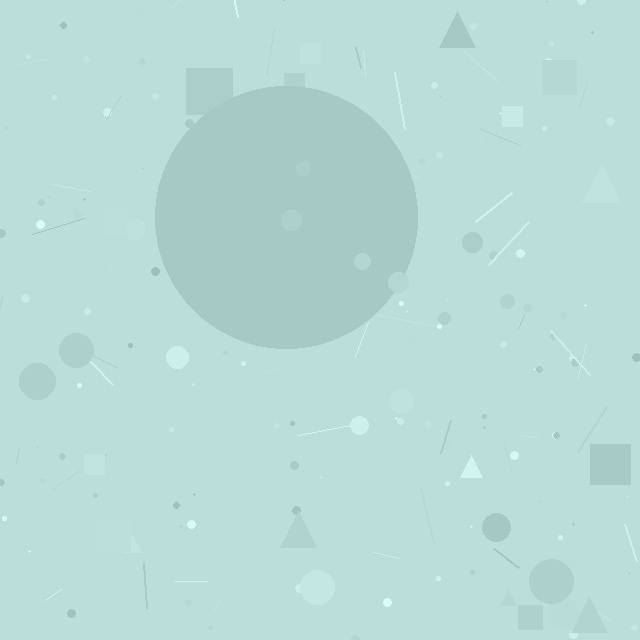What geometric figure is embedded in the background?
A circle is embedded in the background.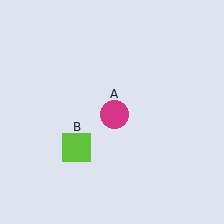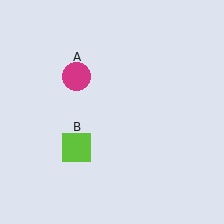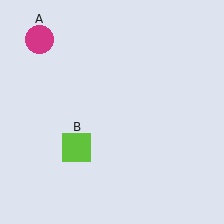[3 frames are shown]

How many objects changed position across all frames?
1 object changed position: magenta circle (object A).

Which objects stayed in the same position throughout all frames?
Lime square (object B) remained stationary.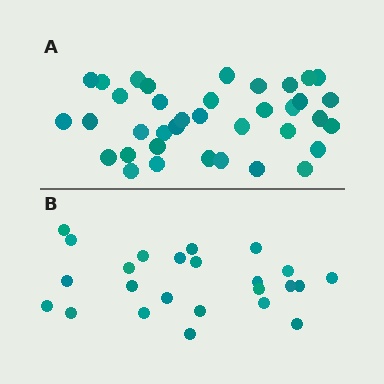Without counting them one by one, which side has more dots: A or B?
Region A (the top region) has more dots.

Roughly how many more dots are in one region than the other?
Region A has approximately 15 more dots than region B.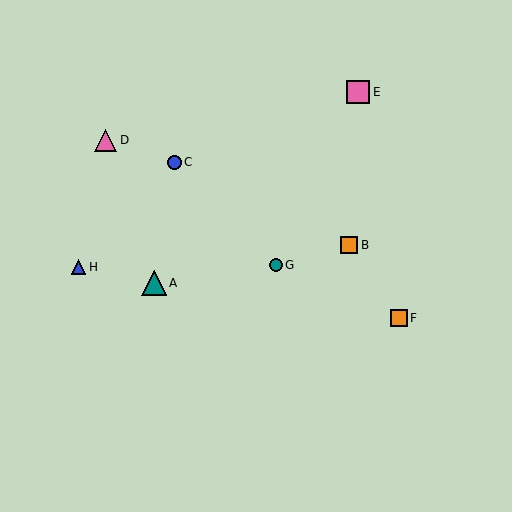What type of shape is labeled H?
Shape H is a blue triangle.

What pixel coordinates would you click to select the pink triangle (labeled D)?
Click at (106, 140) to select the pink triangle D.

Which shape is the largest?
The teal triangle (labeled A) is the largest.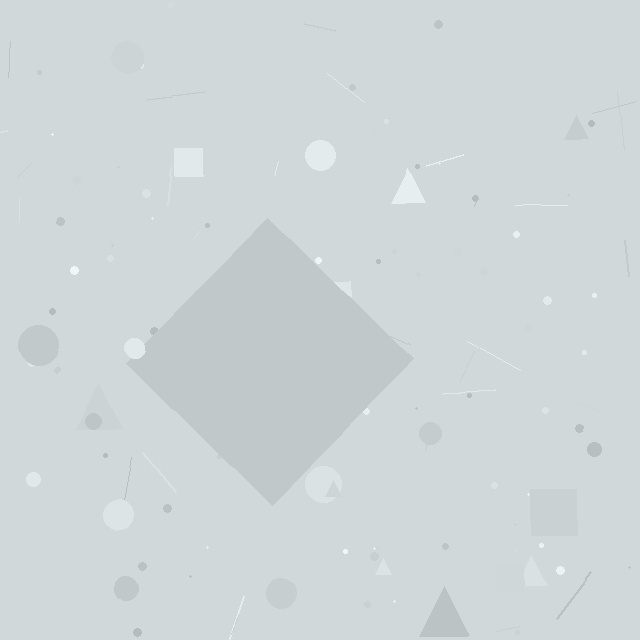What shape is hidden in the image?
A diamond is hidden in the image.